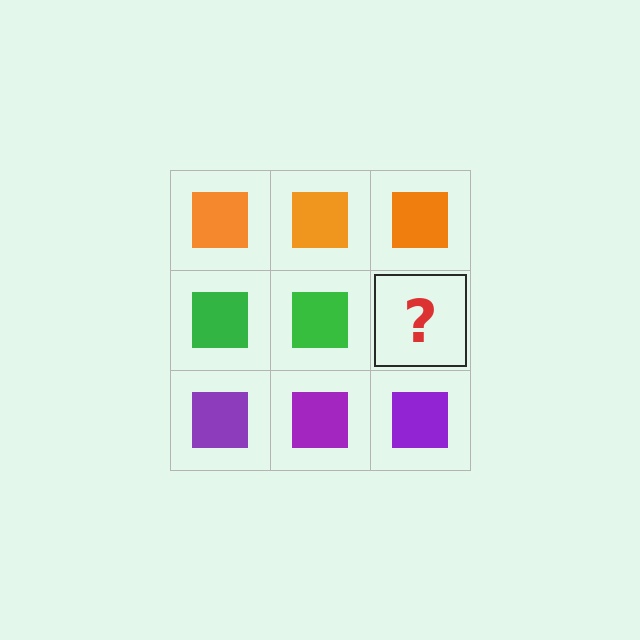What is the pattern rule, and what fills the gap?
The rule is that each row has a consistent color. The gap should be filled with a green square.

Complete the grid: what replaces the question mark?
The question mark should be replaced with a green square.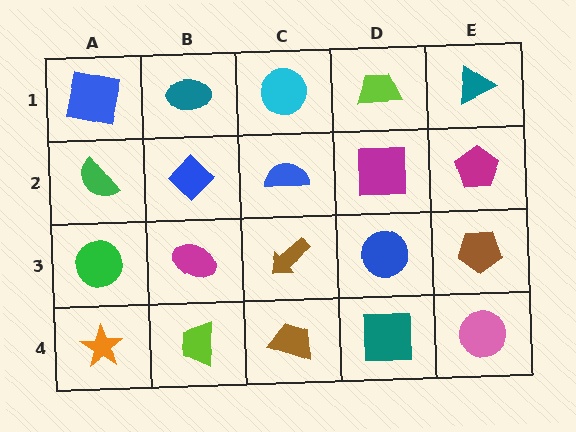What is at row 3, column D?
A blue circle.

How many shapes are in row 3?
5 shapes.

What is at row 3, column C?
A brown arrow.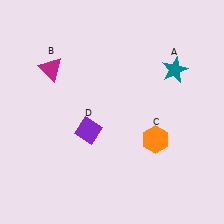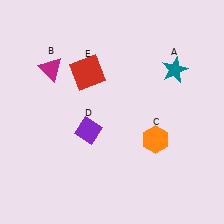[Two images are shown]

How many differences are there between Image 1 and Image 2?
There is 1 difference between the two images.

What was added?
A red square (E) was added in Image 2.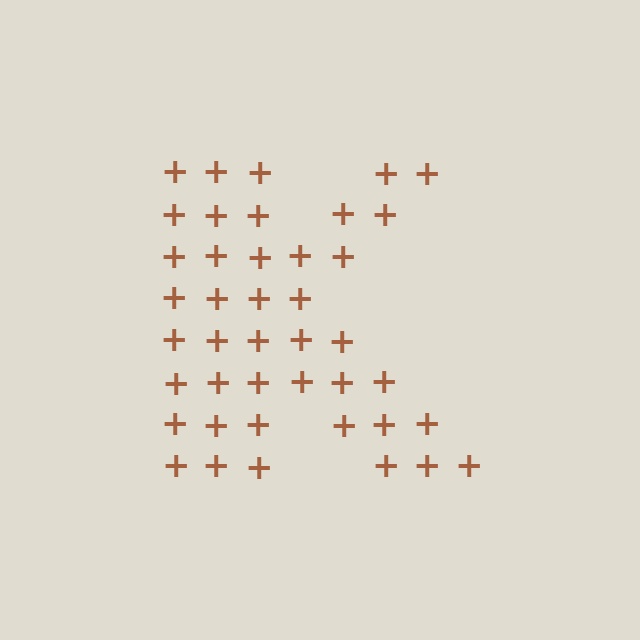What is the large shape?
The large shape is the letter K.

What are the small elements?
The small elements are plus signs.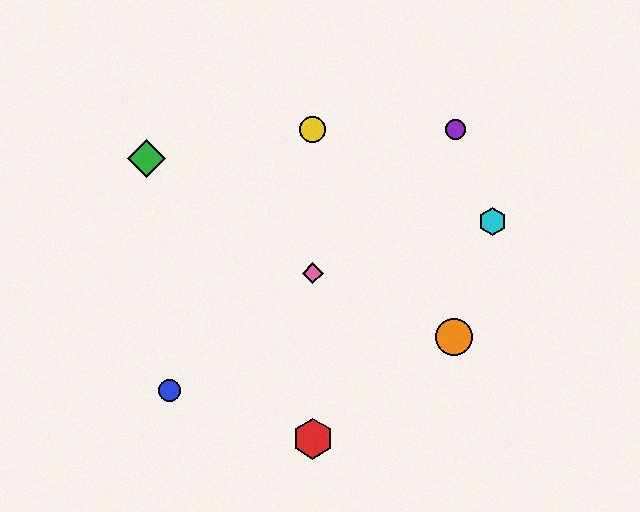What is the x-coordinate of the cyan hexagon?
The cyan hexagon is at x≈493.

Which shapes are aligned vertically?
The red hexagon, the yellow circle, the pink diamond are aligned vertically.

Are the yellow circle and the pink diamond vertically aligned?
Yes, both are at x≈313.